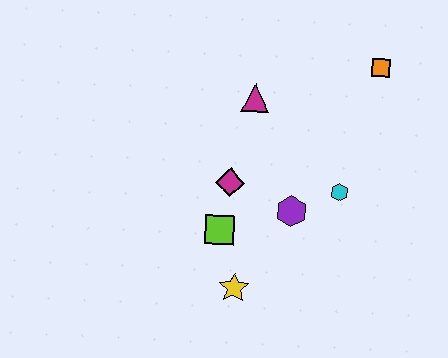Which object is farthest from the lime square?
The orange square is farthest from the lime square.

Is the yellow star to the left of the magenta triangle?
Yes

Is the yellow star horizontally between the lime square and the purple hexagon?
Yes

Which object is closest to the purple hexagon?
The cyan hexagon is closest to the purple hexagon.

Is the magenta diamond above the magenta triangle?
No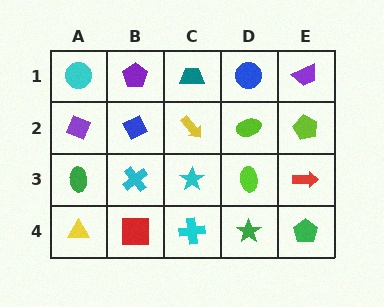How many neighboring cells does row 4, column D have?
3.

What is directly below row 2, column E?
A red arrow.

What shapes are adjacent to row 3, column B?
A blue diamond (row 2, column B), a red square (row 4, column B), a green ellipse (row 3, column A), a cyan star (row 3, column C).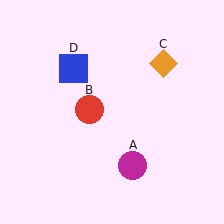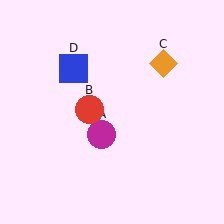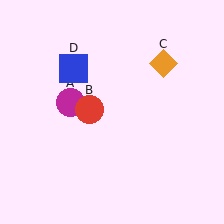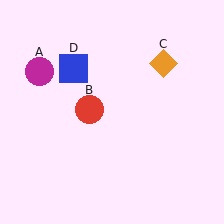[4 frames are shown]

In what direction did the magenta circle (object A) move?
The magenta circle (object A) moved up and to the left.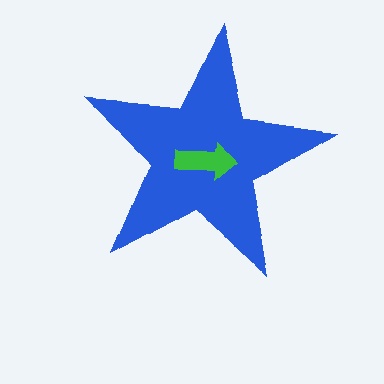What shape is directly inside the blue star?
The green arrow.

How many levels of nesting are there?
2.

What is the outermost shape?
The blue star.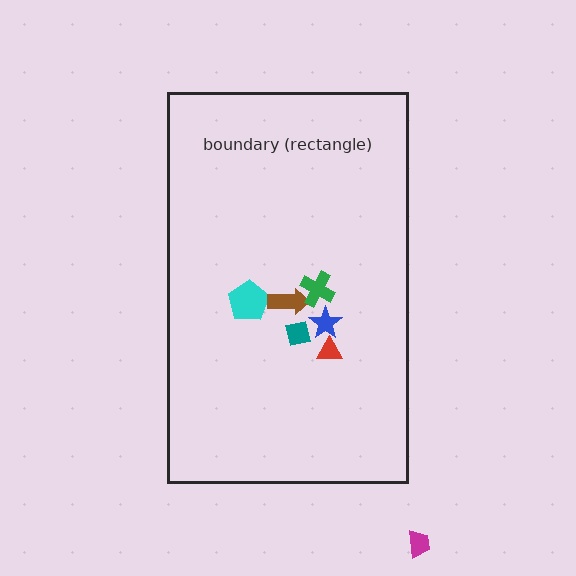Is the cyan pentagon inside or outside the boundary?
Inside.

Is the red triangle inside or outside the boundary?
Inside.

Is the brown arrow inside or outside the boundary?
Inside.